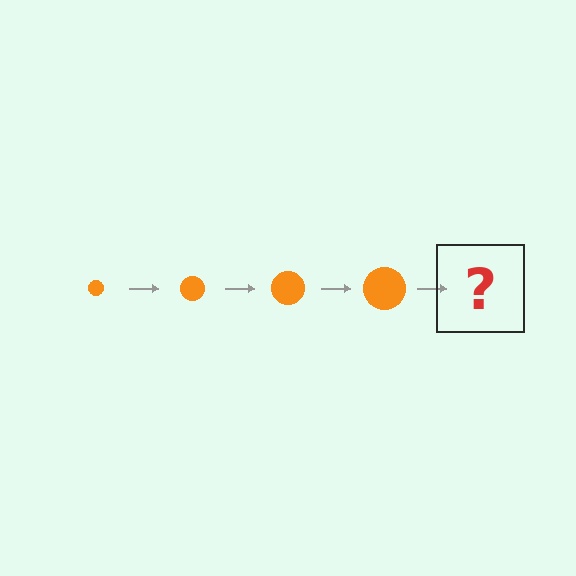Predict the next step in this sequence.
The next step is an orange circle, larger than the previous one.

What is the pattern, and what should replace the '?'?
The pattern is that the circle gets progressively larger each step. The '?' should be an orange circle, larger than the previous one.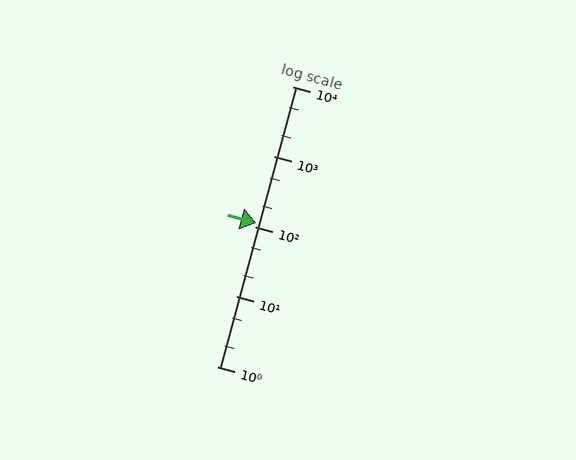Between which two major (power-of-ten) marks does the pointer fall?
The pointer is between 100 and 1000.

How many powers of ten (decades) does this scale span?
The scale spans 4 decades, from 1 to 10000.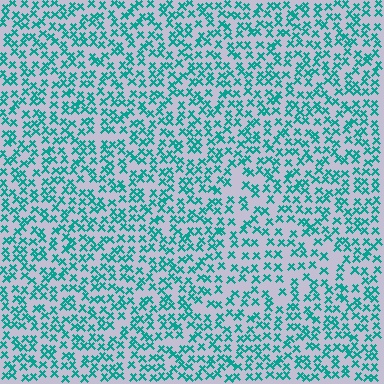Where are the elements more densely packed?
The elements are more densely packed outside the triangle boundary.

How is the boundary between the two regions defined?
The boundary is defined by a change in element density (approximately 1.5x ratio). All elements are the same color, size, and shape.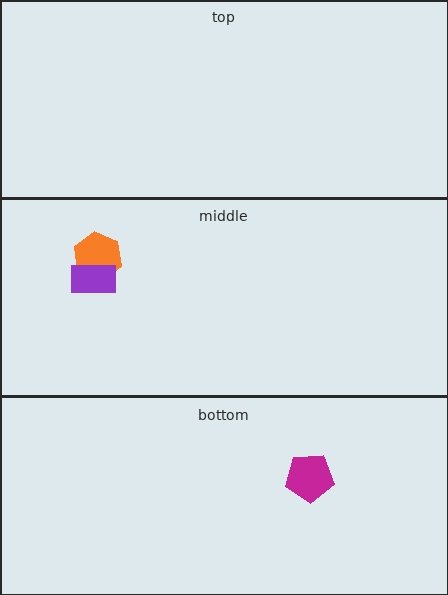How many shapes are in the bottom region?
1.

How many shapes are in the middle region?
2.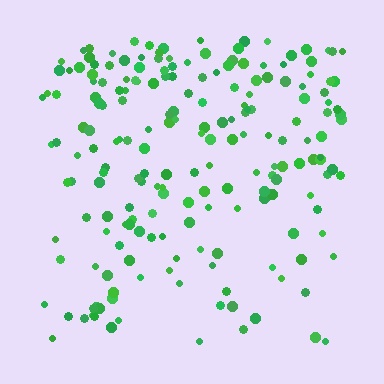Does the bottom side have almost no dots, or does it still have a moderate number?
Still a moderate number, just noticeably fewer than the top.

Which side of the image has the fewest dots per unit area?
The bottom.